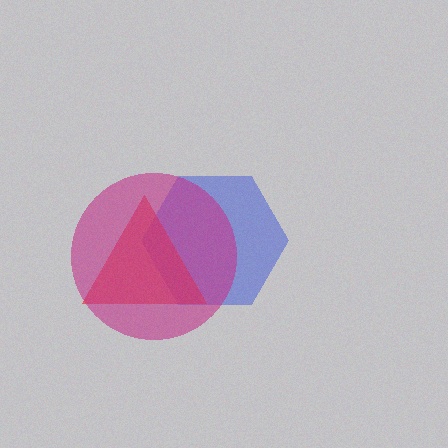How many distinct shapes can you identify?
There are 3 distinct shapes: a blue hexagon, a red triangle, a magenta circle.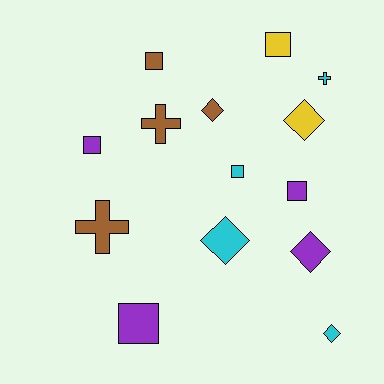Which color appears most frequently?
Brown, with 4 objects.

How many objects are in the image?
There are 14 objects.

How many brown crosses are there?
There are 2 brown crosses.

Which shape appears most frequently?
Square, with 6 objects.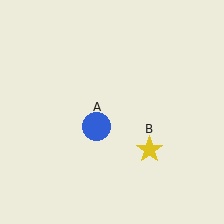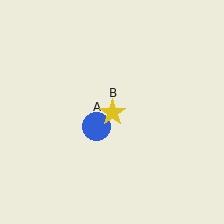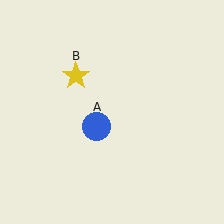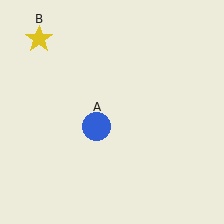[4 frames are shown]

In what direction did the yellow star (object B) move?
The yellow star (object B) moved up and to the left.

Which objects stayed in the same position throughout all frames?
Blue circle (object A) remained stationary.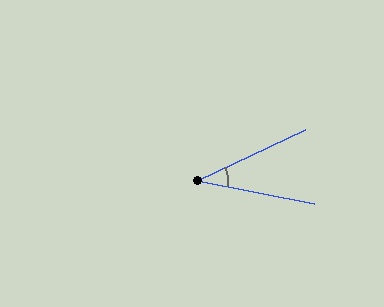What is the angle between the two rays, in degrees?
Approximately 37 degrees.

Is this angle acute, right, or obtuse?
It is acute.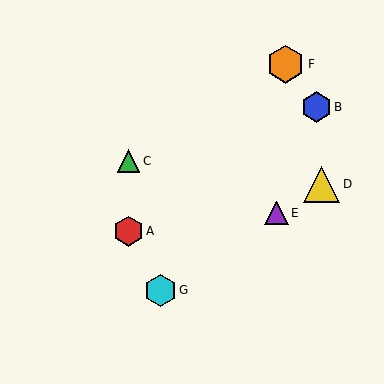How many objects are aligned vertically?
2 objects (A, C) are aligned vertically.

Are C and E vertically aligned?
No, C is at x≈128 and E is at x≈276.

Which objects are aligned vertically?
Objects A, C are aligned vertically.